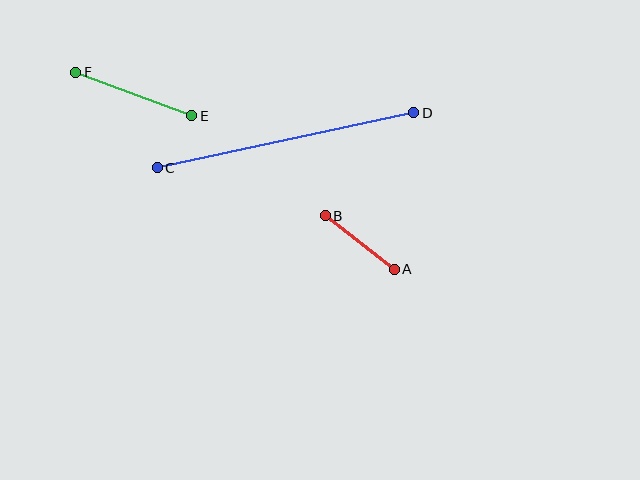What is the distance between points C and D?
The distance is approximately 262 pixels.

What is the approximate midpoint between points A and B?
The midpoint is at approximately (360, 243) pixels.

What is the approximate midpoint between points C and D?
The midpoint is at approximately (286, 140) pixels.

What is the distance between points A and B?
The distance is approximately 87 pixels.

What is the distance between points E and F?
The distance is approximately 123 pixels.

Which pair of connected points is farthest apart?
Points C and D are farthest apart.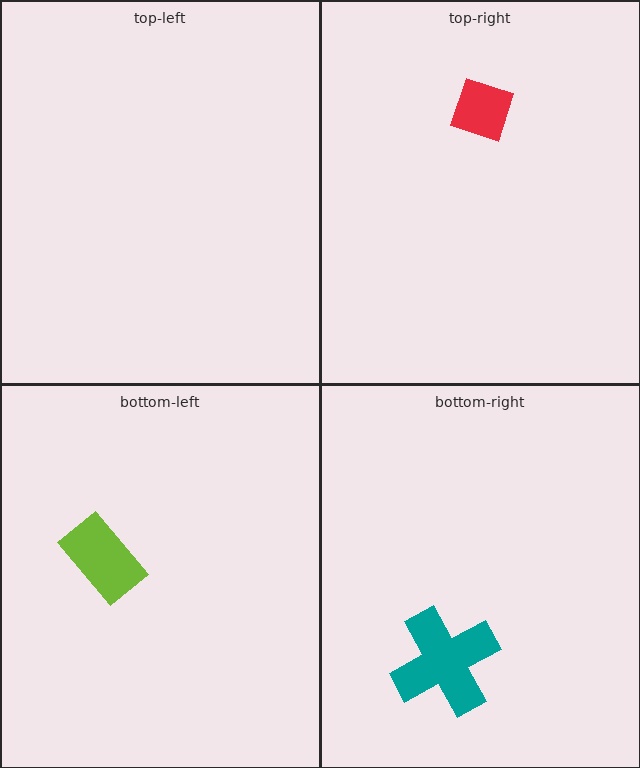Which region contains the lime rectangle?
The bottom-left region.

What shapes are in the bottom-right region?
The teal cross.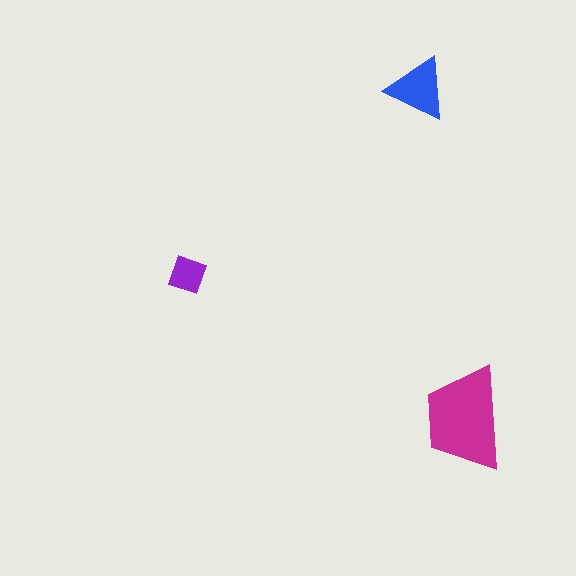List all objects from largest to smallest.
The magenta trapezoid, the blue triangle, the purple diamond.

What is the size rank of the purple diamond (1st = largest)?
3rd.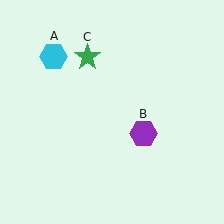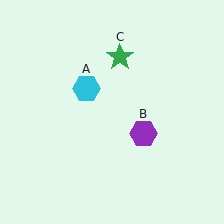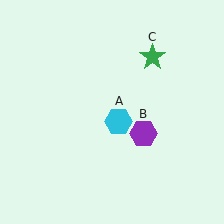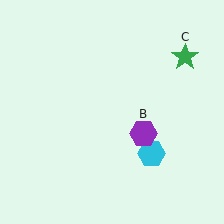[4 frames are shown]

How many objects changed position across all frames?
2 objects changed position: cyan hexagon (object A), green star (object C).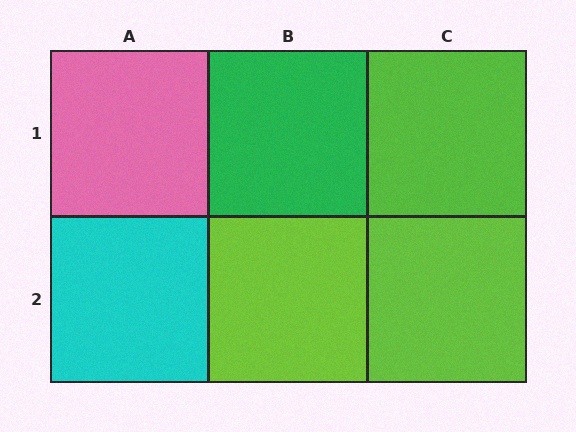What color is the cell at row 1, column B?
Green.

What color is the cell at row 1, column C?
Lime.